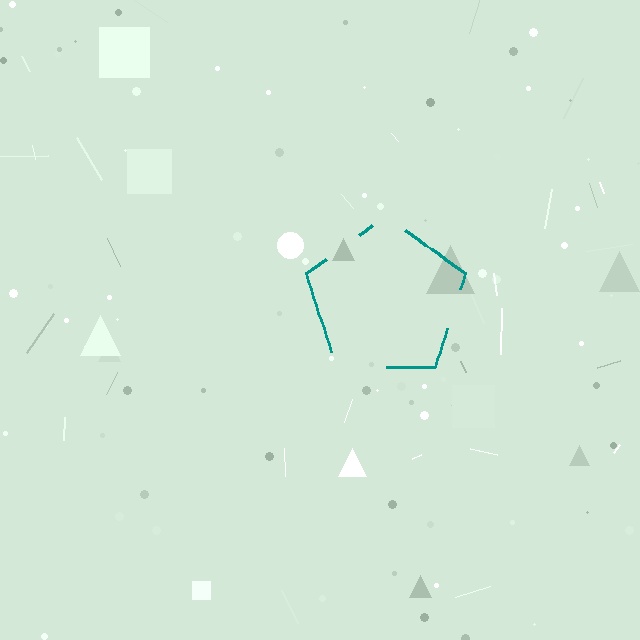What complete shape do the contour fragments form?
The contour fragments form a pentagon.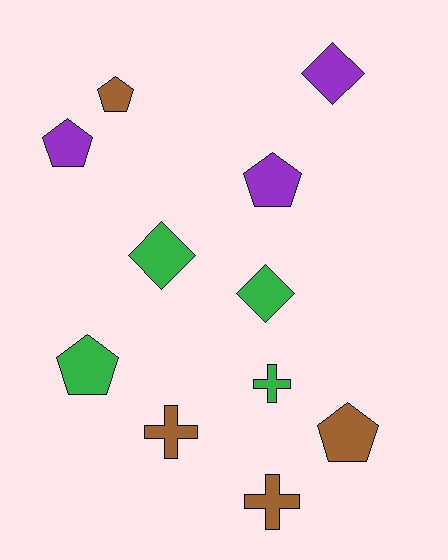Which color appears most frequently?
Brown, with 4 objects.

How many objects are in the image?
There are 11 objects.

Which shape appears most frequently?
Pentagon, with 5 objects.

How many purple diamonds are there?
There is 1 purple diamond.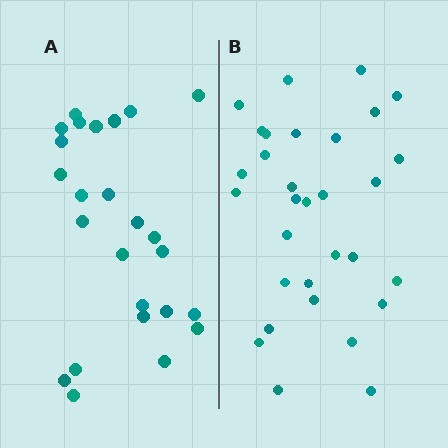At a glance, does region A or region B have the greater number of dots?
Region B (the right region) has more dots.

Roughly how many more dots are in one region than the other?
Region B has about 6 more dots than region A.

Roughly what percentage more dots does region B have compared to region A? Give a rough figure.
About 25% more.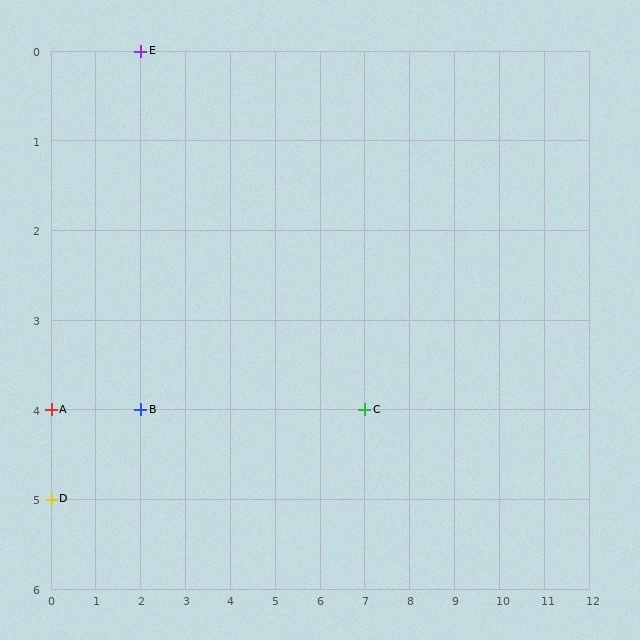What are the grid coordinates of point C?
Point C is at grid coordinates (7, 4).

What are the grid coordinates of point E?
Point E is at grid coordinates (2, 0).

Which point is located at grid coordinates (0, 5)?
Point D is at (0, 5).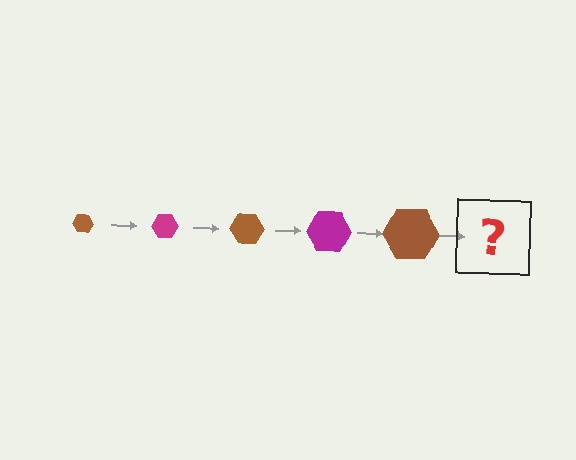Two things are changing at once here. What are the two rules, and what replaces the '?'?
The two rules are that the hexagon grows larger each step and the color cycles through brown and magenta. The '?' should be a magenta hexagon, larger than the previous one.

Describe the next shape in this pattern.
It should be a magenta hexagon, larger than the previous one.